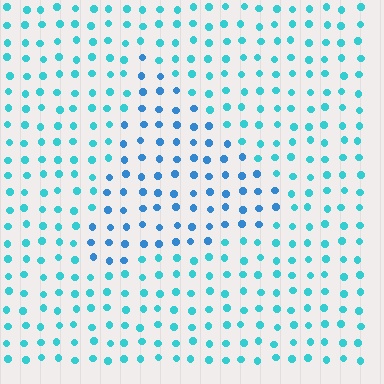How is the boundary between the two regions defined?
The boundary is defined purely by a slight shift in hue (about 27 degrees). Spacing, size, and orientation are identical on both sides.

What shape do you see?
I see a triangle.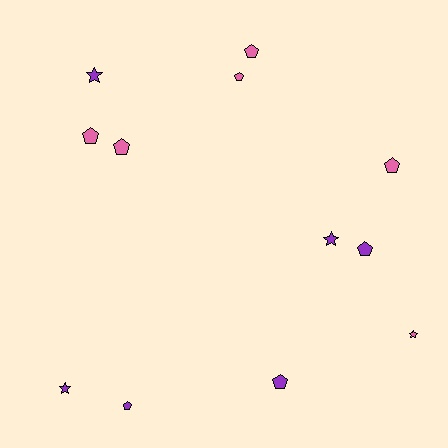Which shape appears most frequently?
Pentagon, with 8 objects.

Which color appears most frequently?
Purple, with 6 objects.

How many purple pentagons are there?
There are 3 purple pentagons.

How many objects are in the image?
There are 12 objects.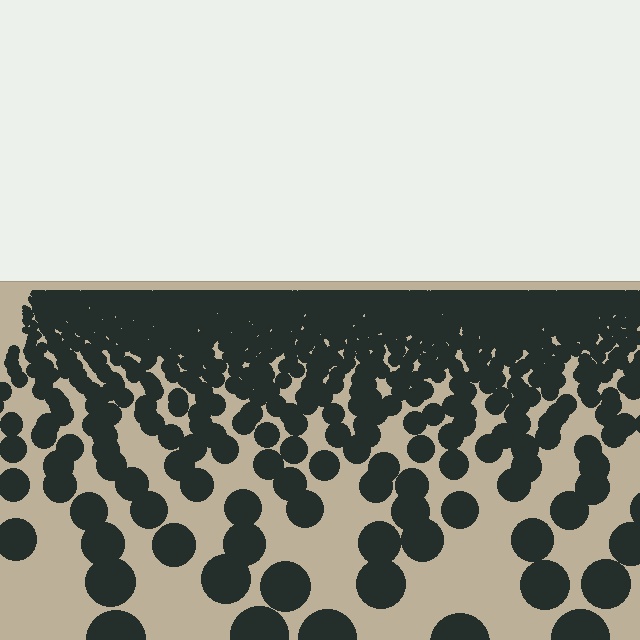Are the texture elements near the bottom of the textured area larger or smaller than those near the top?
Larger. Near the bottom, elements are closer to the viewer and appear at a bigger on-screen size.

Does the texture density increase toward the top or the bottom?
Density increases toward the top.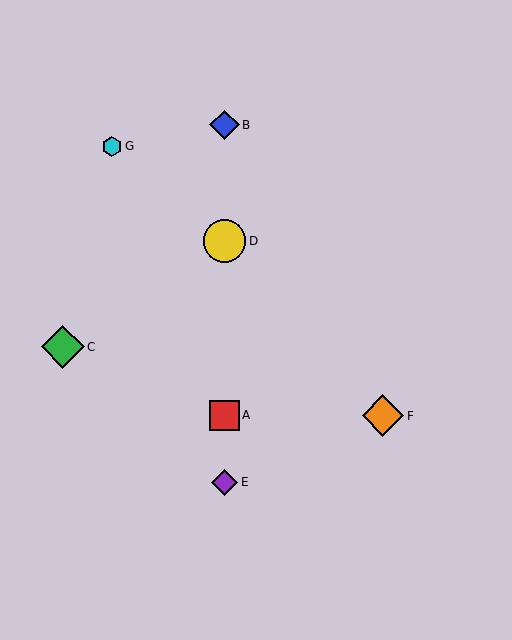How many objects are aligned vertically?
4 objects (A, B, D, E) are aligned vertically.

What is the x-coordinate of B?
Object B is at x≈225.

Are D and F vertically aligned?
No, D is at x≈225 and F is at x≈383.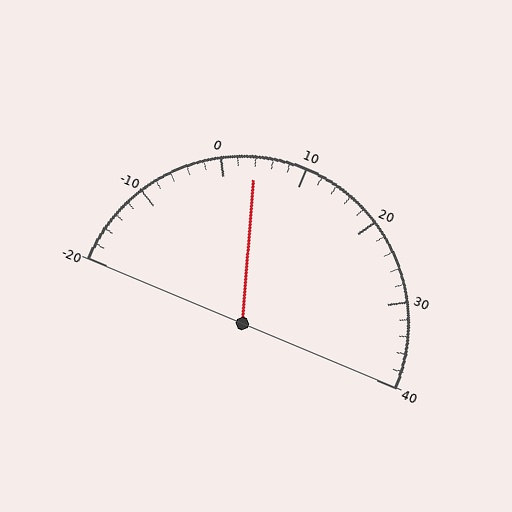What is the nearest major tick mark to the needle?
The nearest major tick mark is 0.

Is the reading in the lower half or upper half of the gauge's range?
The reading is in the lower half of the range (-20 to 40).